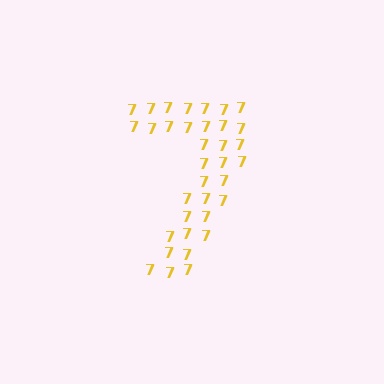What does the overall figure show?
The overall figure shows the digit 7.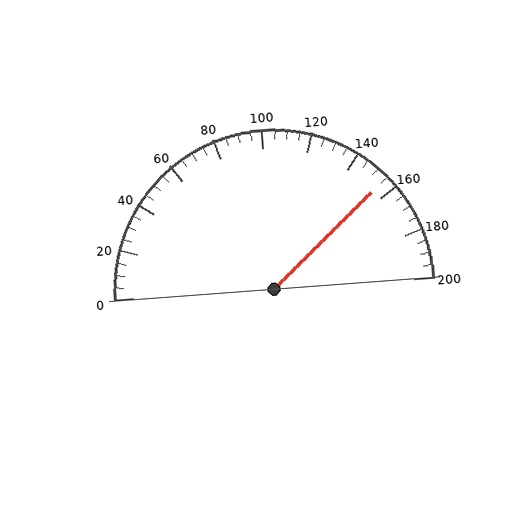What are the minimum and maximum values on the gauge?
The gauge ranges from 0 to 200.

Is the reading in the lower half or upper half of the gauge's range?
The reading is in the upper half of the range (0 to 200).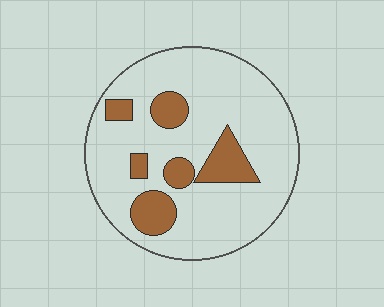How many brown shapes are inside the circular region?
6.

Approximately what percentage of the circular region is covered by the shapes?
Approximately 20%.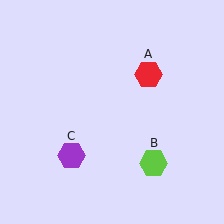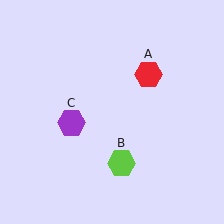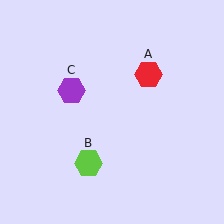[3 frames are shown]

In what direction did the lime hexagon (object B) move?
The lime hexagon (object B) moved left.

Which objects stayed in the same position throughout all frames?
Red hexagon (object A) remained stationary.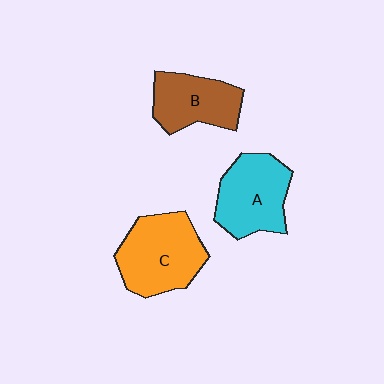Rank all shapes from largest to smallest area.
From largest to smallest: C (orange), A (cyan), B (brown).